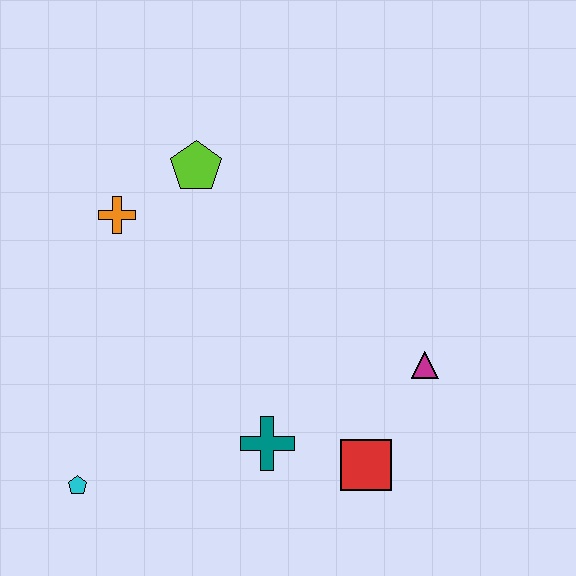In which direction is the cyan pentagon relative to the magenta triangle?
The cyan pentagon is to the left of the magenta triangle.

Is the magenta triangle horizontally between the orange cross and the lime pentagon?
No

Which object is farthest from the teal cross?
The lime pentagon is farthest from the teal cross.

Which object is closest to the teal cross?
The red square is closest to the teal cross.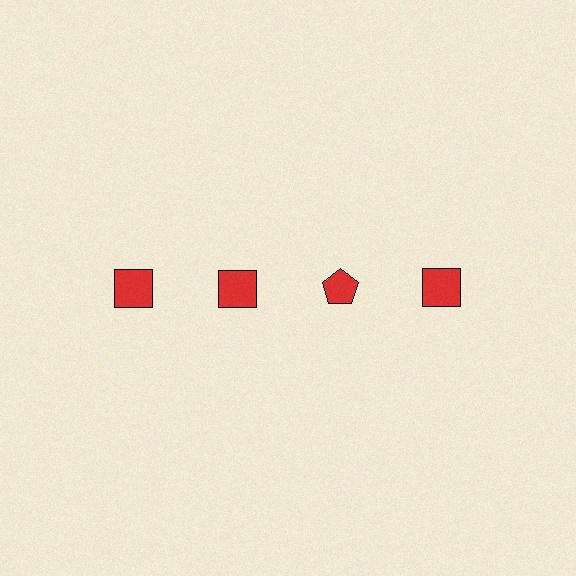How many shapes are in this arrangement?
There are 4 shapes arranged in a grid pattern.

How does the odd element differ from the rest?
It has a different shape: pentagon instead of square.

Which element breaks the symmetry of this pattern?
The red pentagon in the top row, center column breaks the symmetry. All other shapes are red squares.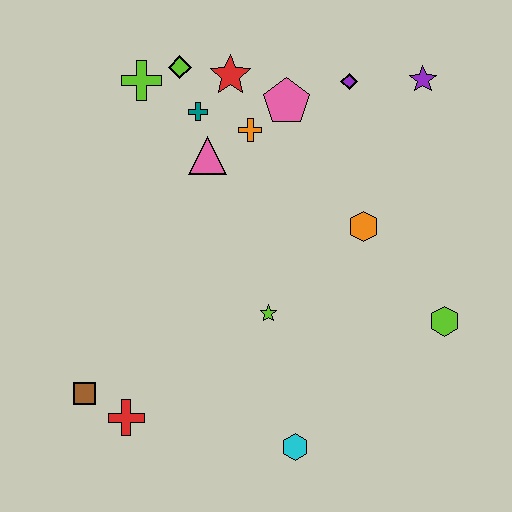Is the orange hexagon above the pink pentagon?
No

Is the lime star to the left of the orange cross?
No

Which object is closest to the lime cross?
The lime diamond is closest to the lime cross.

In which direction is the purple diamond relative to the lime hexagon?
The purple diamond is above the lime hexagon.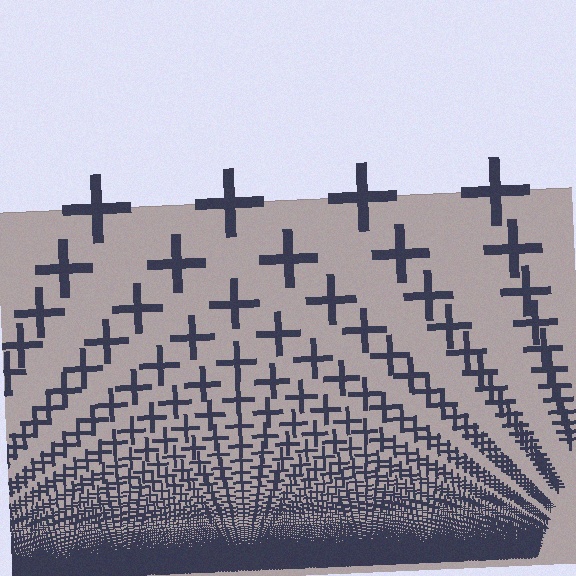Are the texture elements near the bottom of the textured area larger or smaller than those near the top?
Smaller. The gradient is inverted — elements near the bottom are smaller and denser.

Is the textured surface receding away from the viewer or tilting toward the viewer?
The surface appears to tilt toward the viewer. Texture elements get larger and sparser toward the top.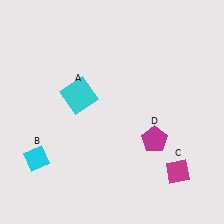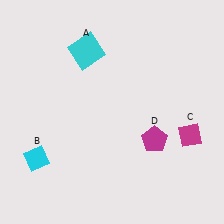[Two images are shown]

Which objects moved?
The objects that moved are: the cyan square (A), the magenta diamond (C).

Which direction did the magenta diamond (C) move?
The magenta diamond (C) moved up.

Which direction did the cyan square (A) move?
The cyan square (A) moved up.